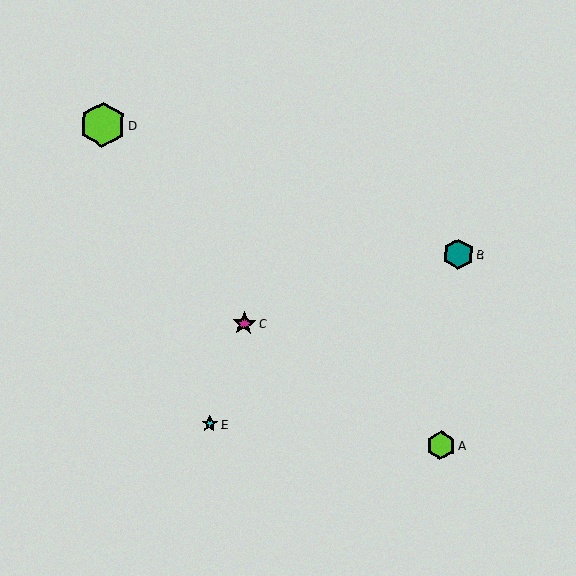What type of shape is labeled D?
Shape D is a lime hexagon.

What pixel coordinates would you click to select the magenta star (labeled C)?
Click at (244, 324) to select the magenta star C.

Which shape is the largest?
The lime hexagon (labeled D) is the largest.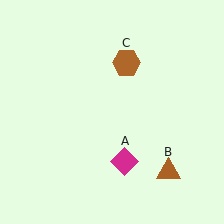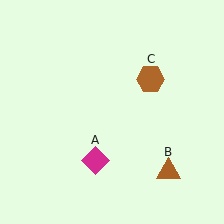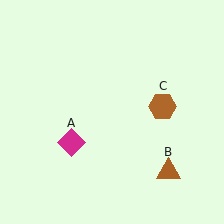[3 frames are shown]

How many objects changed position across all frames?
2 objects changed position: magenta diamond (object A), brown hexagon (object C).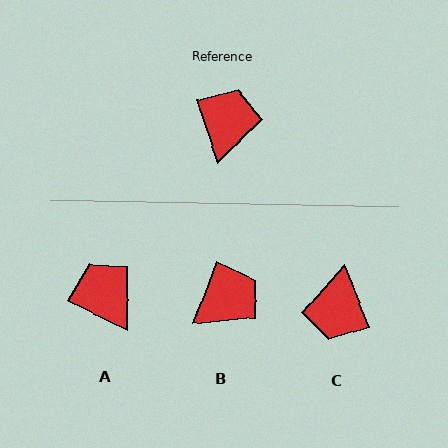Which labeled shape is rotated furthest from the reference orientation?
C, about 177 degrees away.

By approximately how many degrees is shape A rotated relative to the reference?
Approximately 45 degrees counter-clockwise.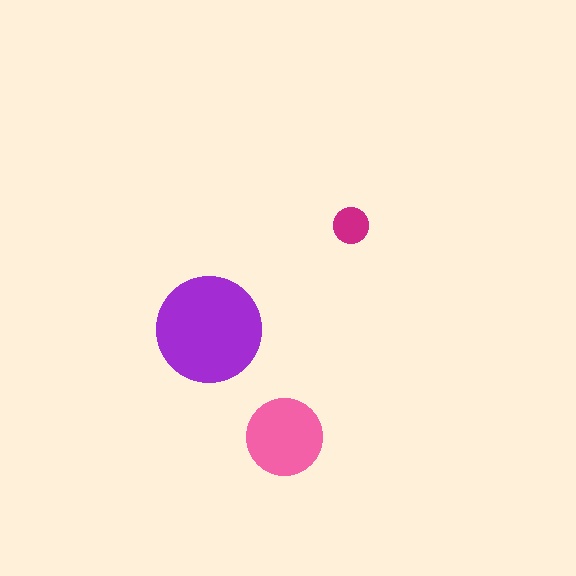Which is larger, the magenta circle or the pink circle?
The pink one.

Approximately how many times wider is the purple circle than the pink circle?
About 1.5 times wider.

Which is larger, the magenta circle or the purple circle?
The purple one.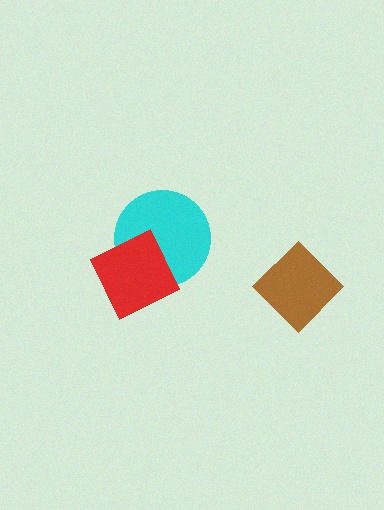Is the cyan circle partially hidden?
Yes, it is partially covered by another shape.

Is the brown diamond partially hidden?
No, no other shape covers it.